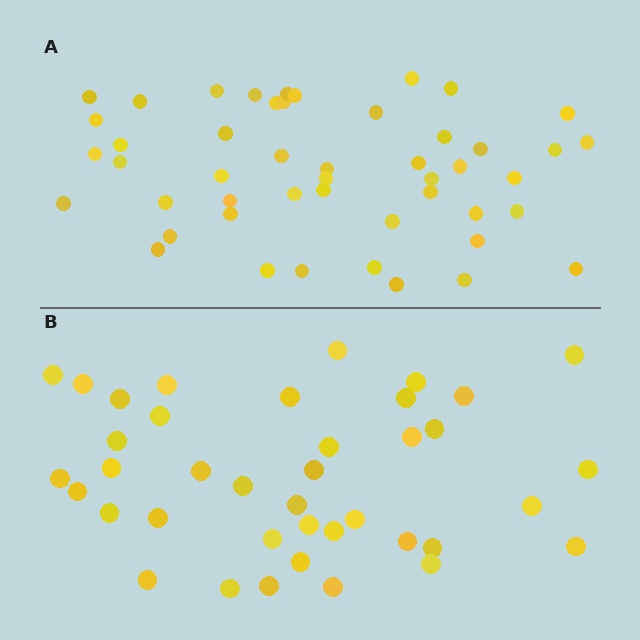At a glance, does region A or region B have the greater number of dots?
Region A (the top region) has more dots.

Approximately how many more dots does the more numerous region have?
Region A has roughly 8 or so more dots than region B.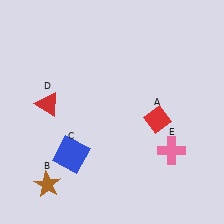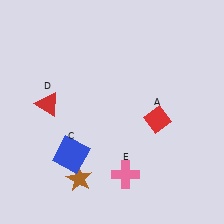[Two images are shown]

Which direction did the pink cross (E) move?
The pink cross (E) moved left.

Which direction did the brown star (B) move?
The brown star (B) moved right.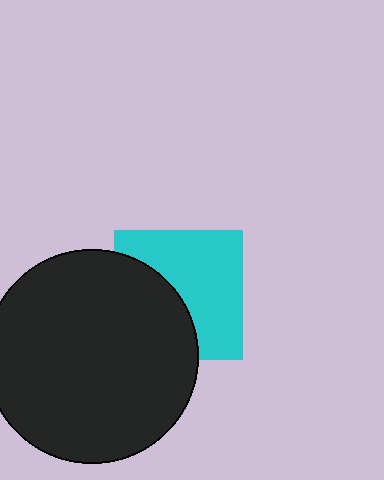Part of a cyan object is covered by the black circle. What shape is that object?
It is a square.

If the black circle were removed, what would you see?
You would see the complete cyan square.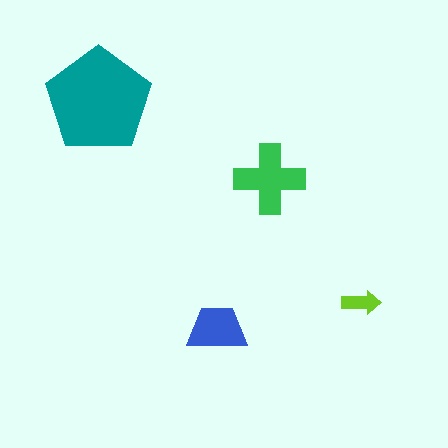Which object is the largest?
The teal pentagon.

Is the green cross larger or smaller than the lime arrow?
Larger.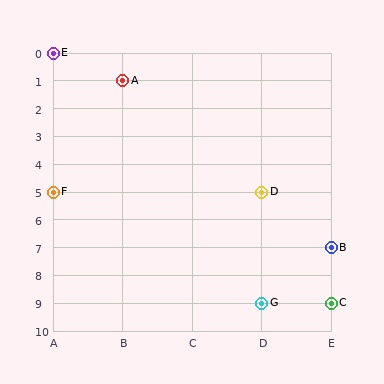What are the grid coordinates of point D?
Point D is at grid coordinates (D, 5).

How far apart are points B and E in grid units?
Points B and E are 4 columns and 7 rows apart (about 8.1 grid units diagonally).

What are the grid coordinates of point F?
Point F is at grid coordinates (A, 5).